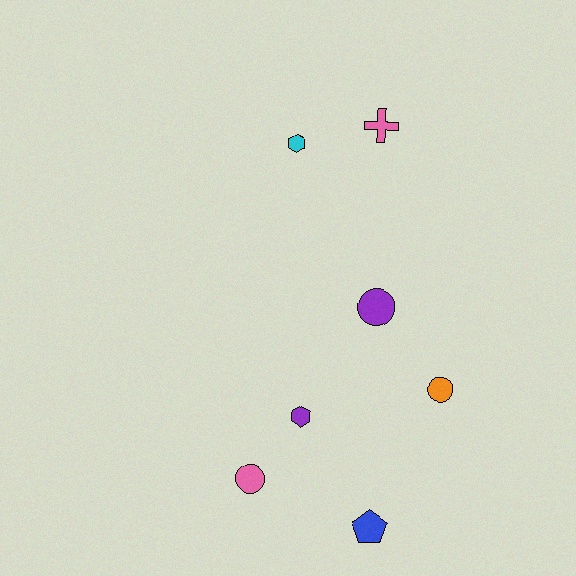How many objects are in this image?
There are 7 objects.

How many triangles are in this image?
There are no triangles.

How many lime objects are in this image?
There are no lime objects.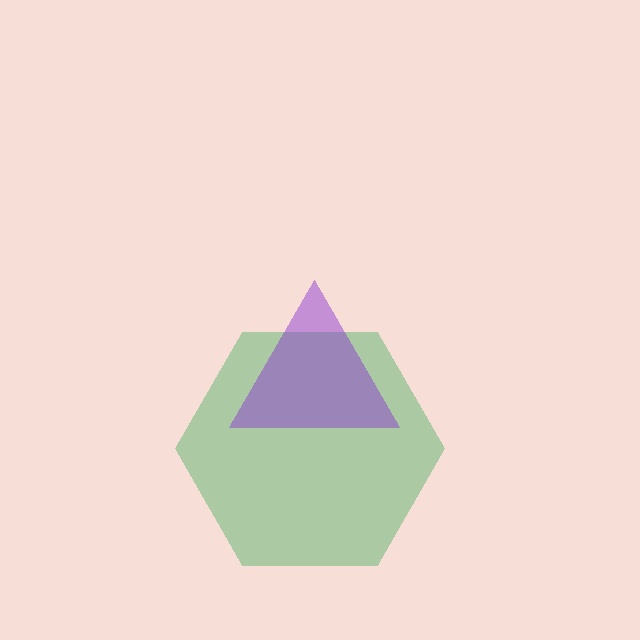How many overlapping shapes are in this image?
There are 2 overlapping shapes in the image.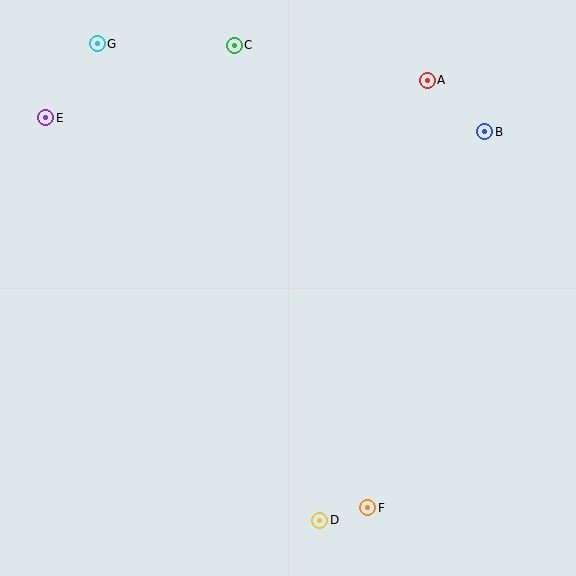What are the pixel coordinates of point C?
Point C is at (234, 45).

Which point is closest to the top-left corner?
Point G is closest to the top-left corner.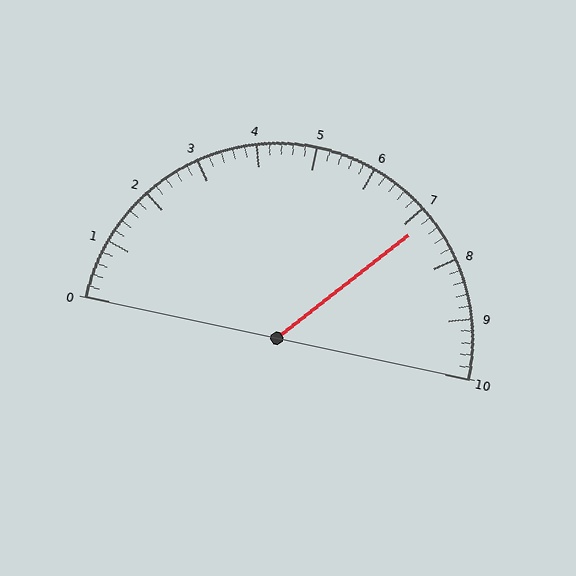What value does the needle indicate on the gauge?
The needle indicates approximately 7.2.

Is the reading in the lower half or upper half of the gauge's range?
The reading is in the upper half of the range (0 to 10).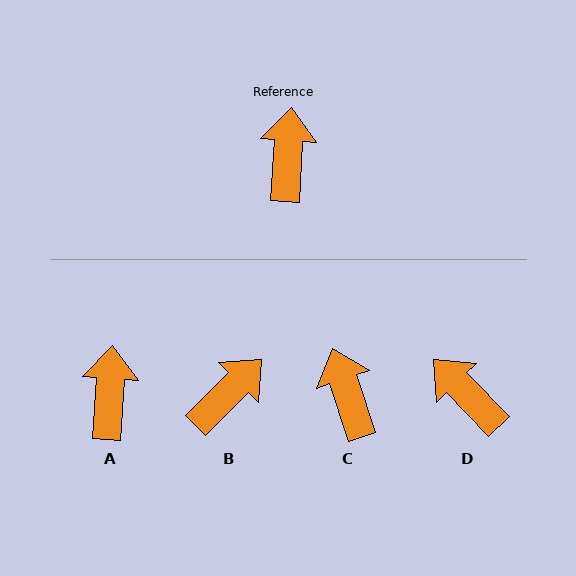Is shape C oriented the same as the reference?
No, it is off by about 22 degrees.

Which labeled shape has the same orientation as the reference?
A.